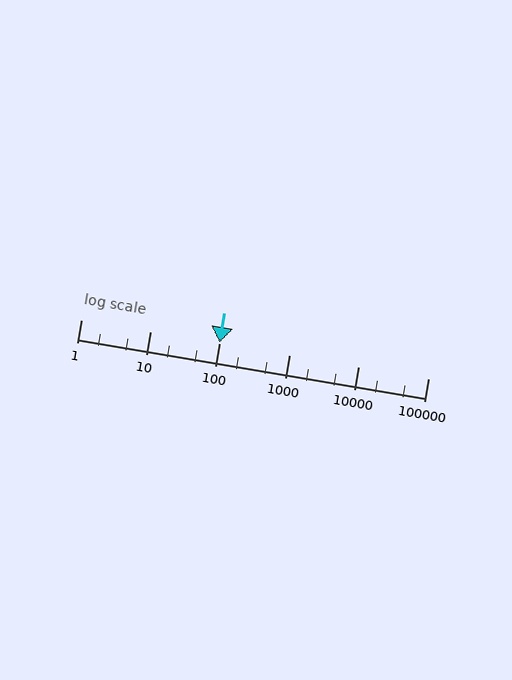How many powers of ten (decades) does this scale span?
The scale spans 5 decades, from 1 to 100000.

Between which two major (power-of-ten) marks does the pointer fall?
The pointer is between 100 and 1000.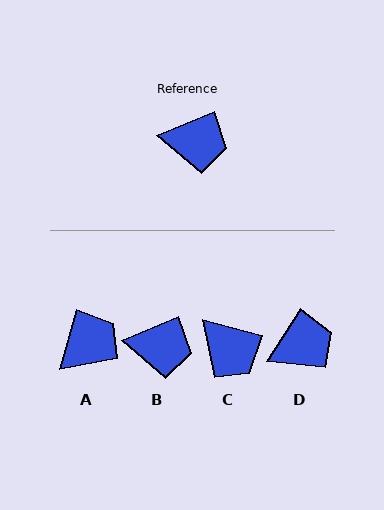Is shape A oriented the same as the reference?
No, it is off by about 52 degrees.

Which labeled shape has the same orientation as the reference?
B.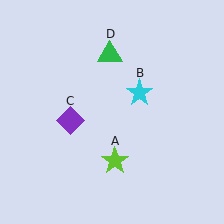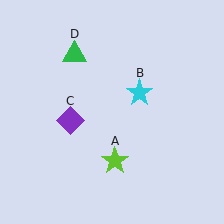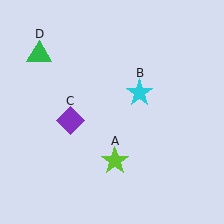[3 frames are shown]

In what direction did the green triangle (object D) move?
The green triangle (object D) moved left.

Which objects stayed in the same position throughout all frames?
Lime star (object A) and cyan star (object B) and purple diamond (object C) remained stationary.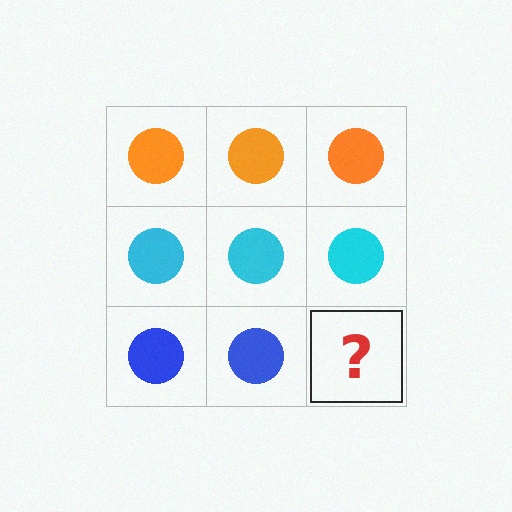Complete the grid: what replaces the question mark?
The question mark should be replaced with a blue circle.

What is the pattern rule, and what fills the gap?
The rule is that each row has a consistent color. The gap should be filled with a blue circle.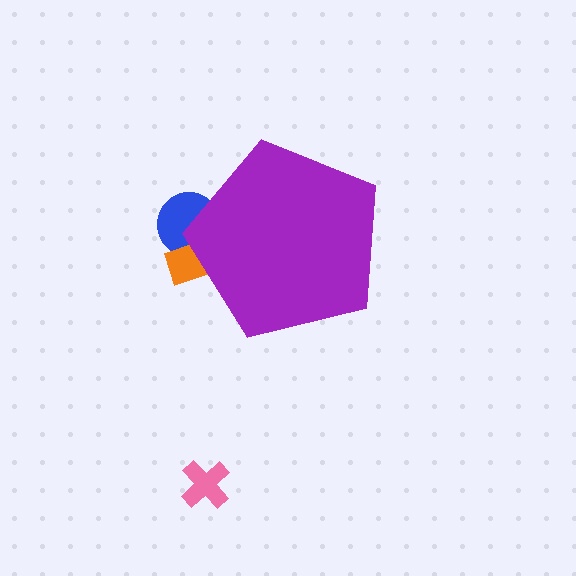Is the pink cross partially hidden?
No, the pink cross is fully visible.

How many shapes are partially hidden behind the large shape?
2 shapes are partially hidden.